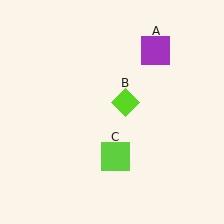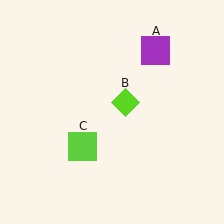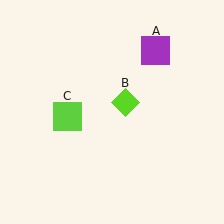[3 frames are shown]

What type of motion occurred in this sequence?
The lime square (object C) rotated clockwise around the center of the scene.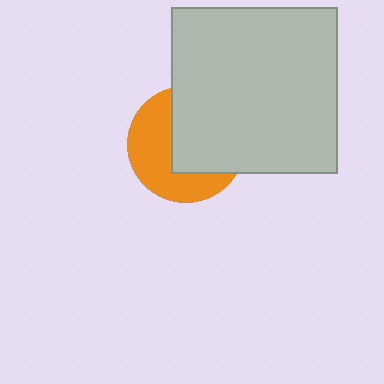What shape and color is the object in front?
The object in front is a light gray square.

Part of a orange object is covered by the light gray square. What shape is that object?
It is a circle.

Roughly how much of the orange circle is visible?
About half of it is visible (roughly 48%).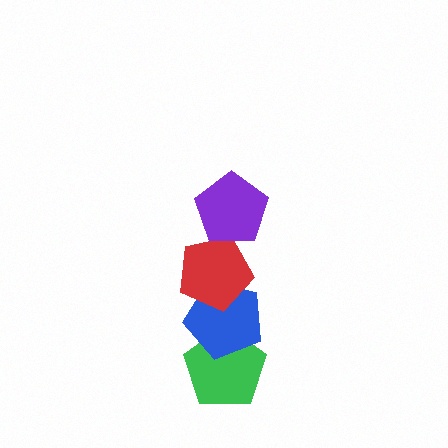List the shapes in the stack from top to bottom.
From top to bottom: the purple pentagon, the red pentagon, the blue pentagon, the green pentagon.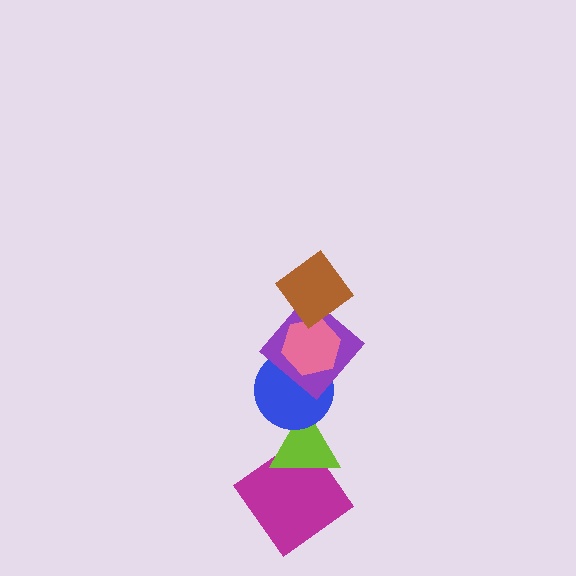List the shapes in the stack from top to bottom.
From top to bottom: the brown diamond, the pink hexagon, the purple diamond, the blue circle, the lime triangle, the magenta diamond.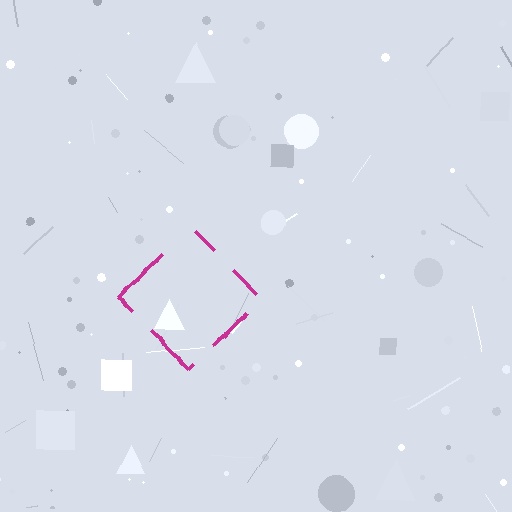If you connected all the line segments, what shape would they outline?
They would outline a diamond.